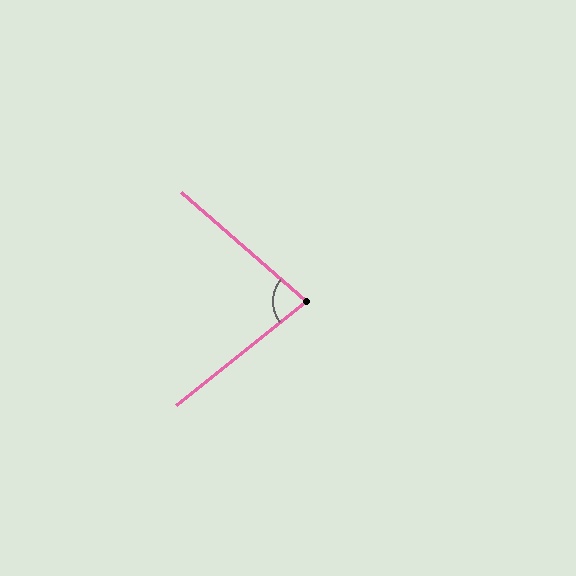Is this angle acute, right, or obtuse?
It is acute.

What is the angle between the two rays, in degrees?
Approximately 80 degrees.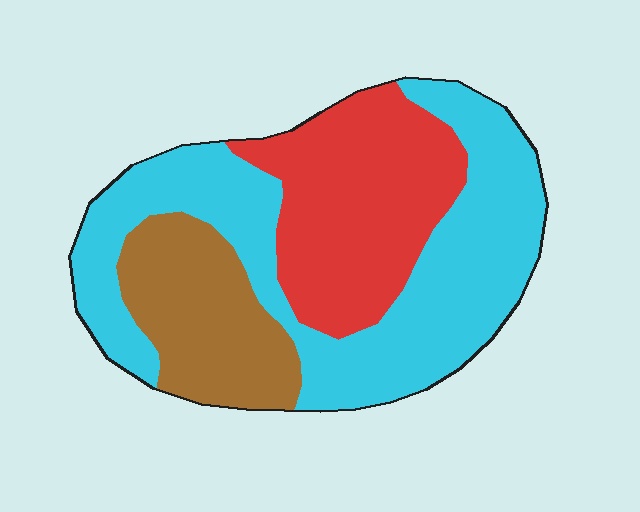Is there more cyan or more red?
Cyan.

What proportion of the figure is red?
Red covers around 30% of the figure.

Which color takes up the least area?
Brown, at roughly 20%.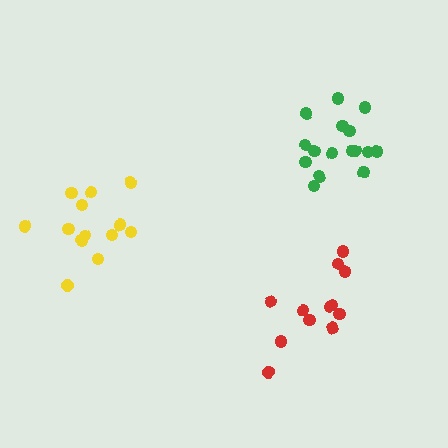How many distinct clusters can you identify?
There are 3 distinct clusters.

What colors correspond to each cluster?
The clusters are colored: red, yellow, green.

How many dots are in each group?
Group 1: 12 dots, Group 2: 13 dots, Group 3: 16 dots (41 total).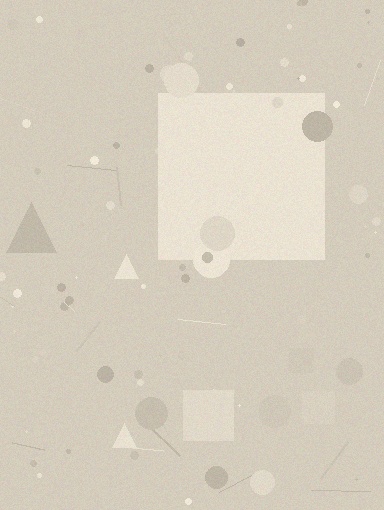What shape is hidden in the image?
A square is hidden in the image.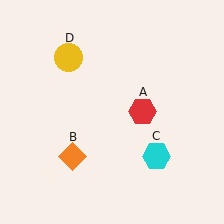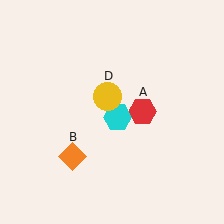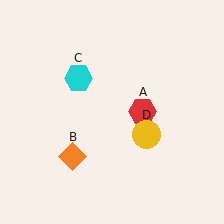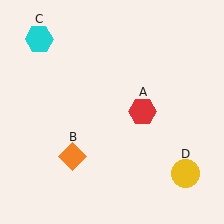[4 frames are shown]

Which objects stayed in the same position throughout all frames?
Red hexagon (object A) and orange diamond (object B) remained stationary.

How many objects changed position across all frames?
2 objects changed position: cyan hexagon (object C), yellow circle (object D).